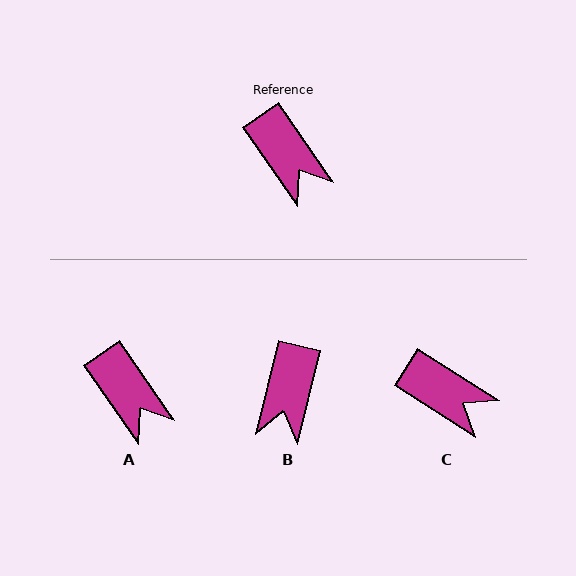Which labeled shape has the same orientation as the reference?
A.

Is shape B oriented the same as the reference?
No, it is off by about 48 degrees.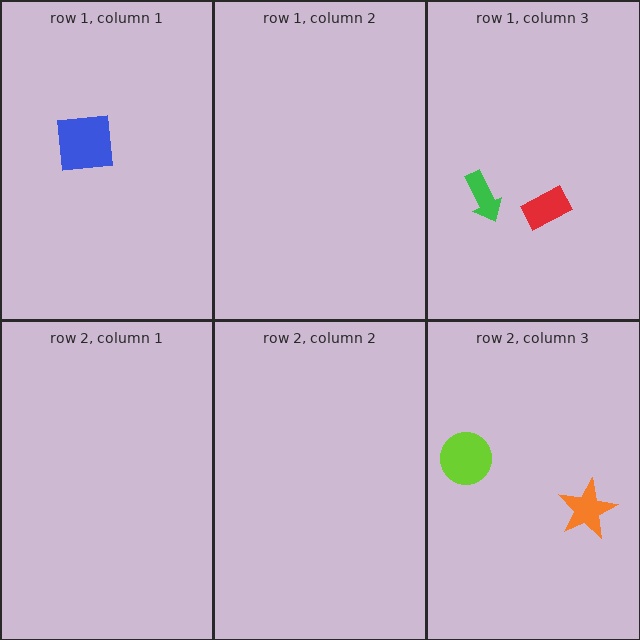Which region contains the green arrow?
The row 1, column 3 region.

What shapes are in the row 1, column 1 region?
The blue square.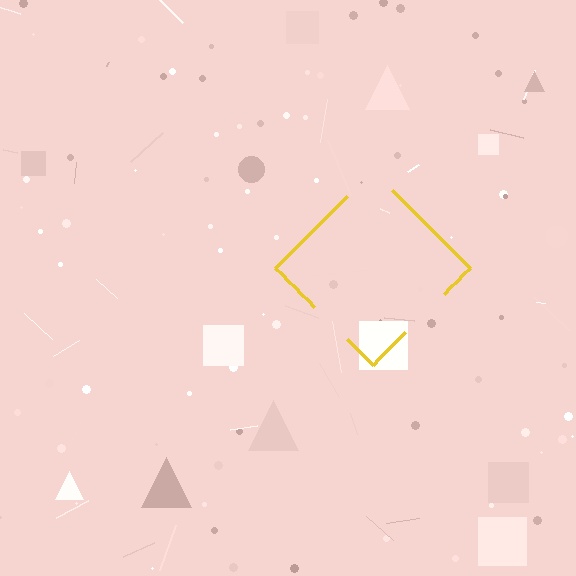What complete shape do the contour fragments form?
The contour fragments form a diamond.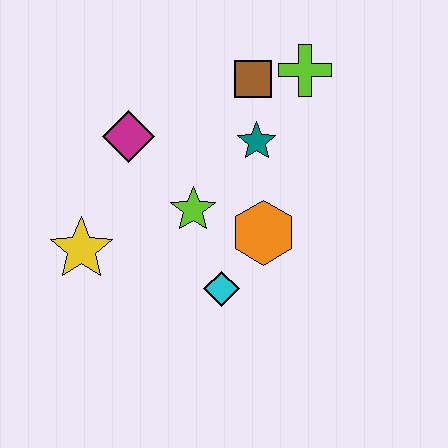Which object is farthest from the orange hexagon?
The yellow star is farthest from the orange hexagon.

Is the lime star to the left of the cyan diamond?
Yes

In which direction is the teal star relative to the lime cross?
The teal star is below the lime cross.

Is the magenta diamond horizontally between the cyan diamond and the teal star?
No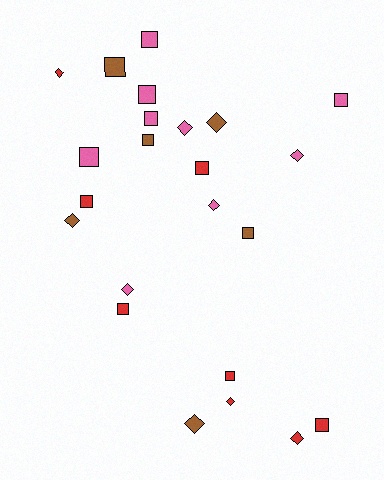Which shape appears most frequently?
Square, with 13 objects.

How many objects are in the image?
There are 23 objects.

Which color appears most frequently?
Pink, with 9 objects.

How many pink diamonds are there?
There are 4 pink diamonds.